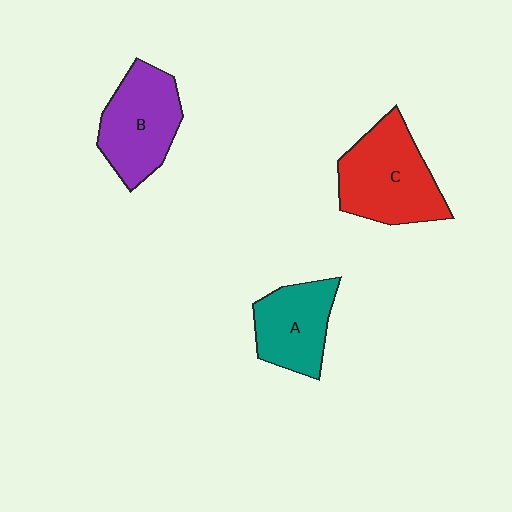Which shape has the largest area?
Shape C (red).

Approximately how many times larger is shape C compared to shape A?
Approximately 1.4 times.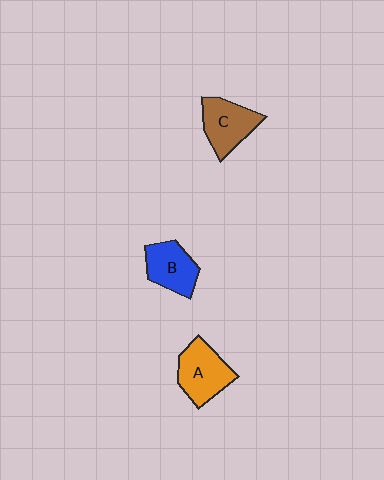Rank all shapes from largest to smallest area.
From largest to smallest: A (orange), C (brown), B (blue).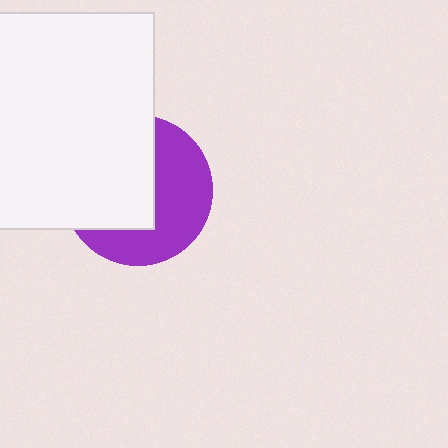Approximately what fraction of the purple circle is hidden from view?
Roughly 52% of the purple circle is hidden behind the white square.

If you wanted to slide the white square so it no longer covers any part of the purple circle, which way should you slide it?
Slide it left — that is the most direct way to separate the two shapes.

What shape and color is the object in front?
The object in front is a white square.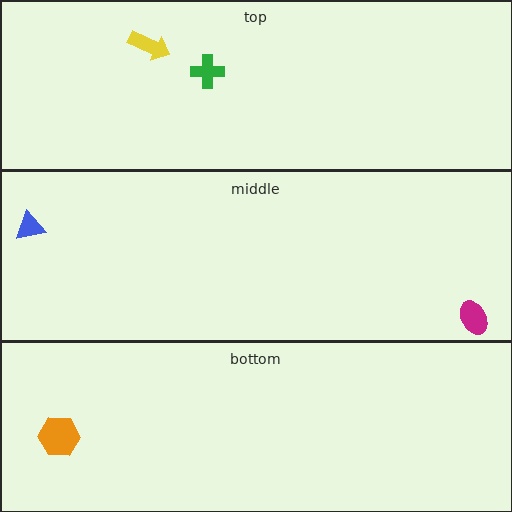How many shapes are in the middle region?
2.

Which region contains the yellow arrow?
The top region.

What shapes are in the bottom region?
The orange hexagon.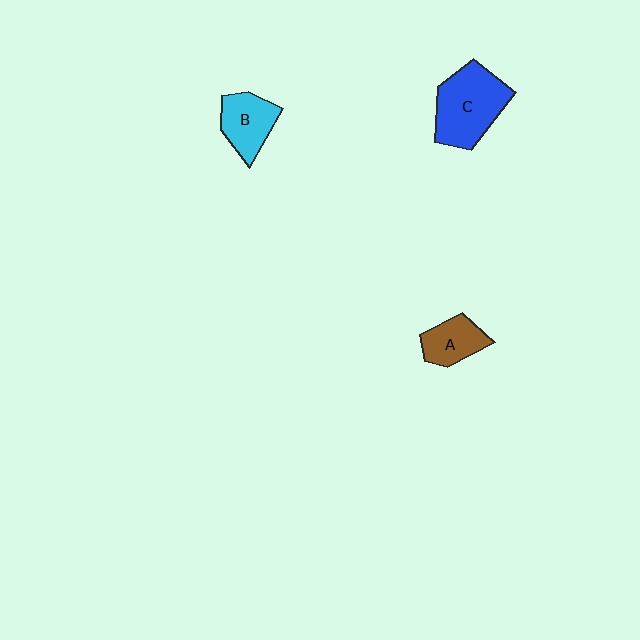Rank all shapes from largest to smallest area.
From largest to smallest: C (blue), B (cyan), A (brown).